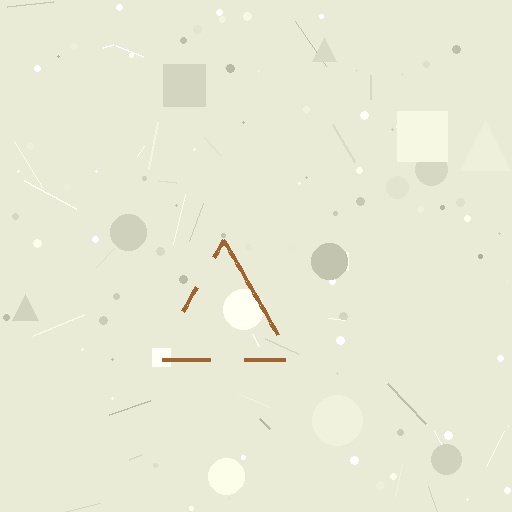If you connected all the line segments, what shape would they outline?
They would outline a triangle.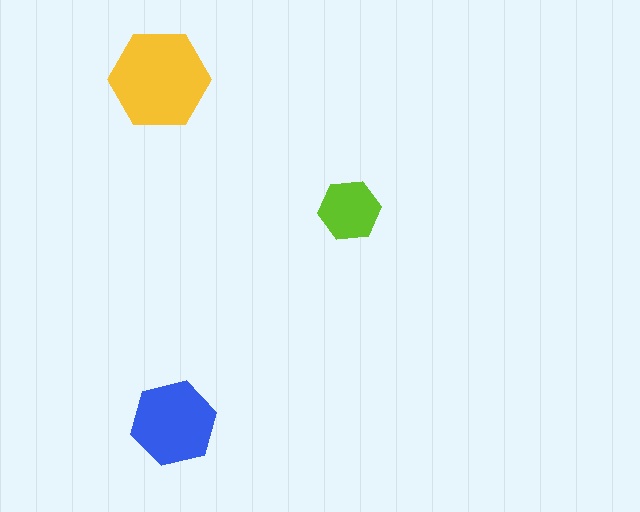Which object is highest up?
The yellow hexagon is topmost.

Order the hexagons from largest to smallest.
the yellow one, the blue one, the lime one.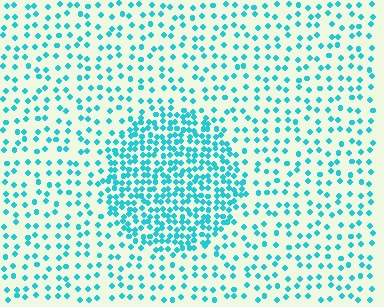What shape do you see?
I see a circle.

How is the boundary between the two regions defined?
The boundary is defined by a change in element density (approximately 2.5x ratio). All elements are the same color, size, and shape.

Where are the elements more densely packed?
The elements are more densely packed inside the circle boundary.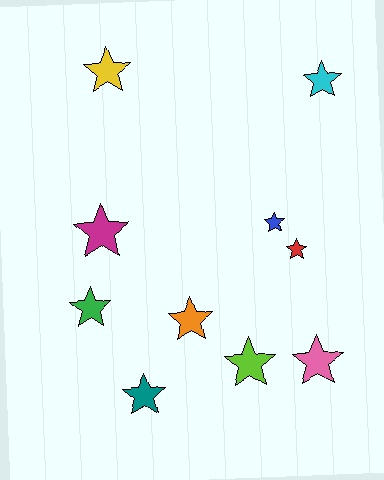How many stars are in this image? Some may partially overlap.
There are 10 stars.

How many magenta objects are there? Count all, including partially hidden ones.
There is 1 magenta object.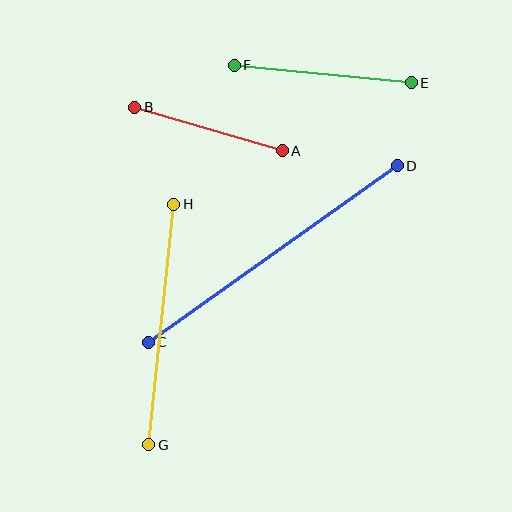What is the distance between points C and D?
The distance is approximately 305 pixels.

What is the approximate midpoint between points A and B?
The midpoint is at approximately (209, 129) pixels.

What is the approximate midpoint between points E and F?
The midpoint is at approximately (323, 74) pixels.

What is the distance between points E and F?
The distance is approximately 178 pixels.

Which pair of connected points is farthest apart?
Points C and D are farthest apart.